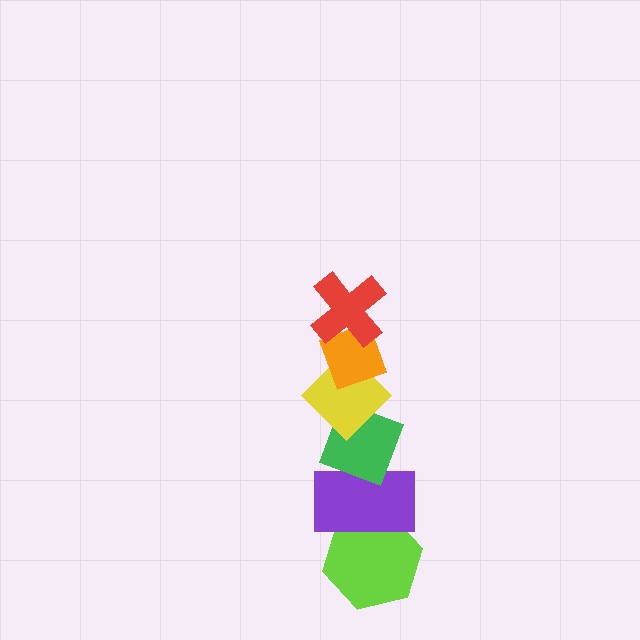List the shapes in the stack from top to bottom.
From top to bottom: the red cross, the orange diamond, the yellow diamond, the green diamond, the purple rectangle, the lime hexagon.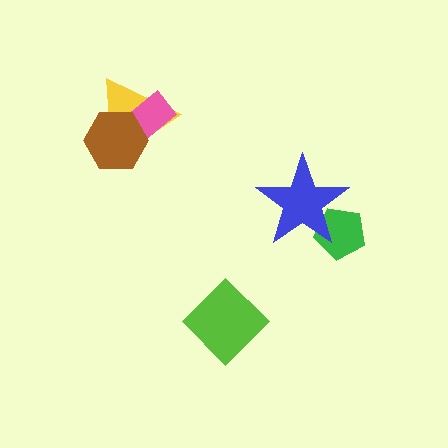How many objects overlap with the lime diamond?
0 objects overlap with the lime diamond.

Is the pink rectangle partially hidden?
Yes, it is partially covered by another shape.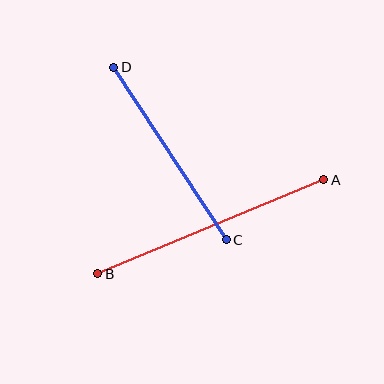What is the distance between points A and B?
The distance is approximately 244 pixels.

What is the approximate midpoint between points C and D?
The midpoint is at approximately (170, 153) pixels.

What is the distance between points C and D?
The distance is approximately 206 pixels.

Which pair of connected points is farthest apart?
Points A and B are farthest apart.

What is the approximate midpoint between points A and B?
The midpoint is at approximately (211, 227) pixels.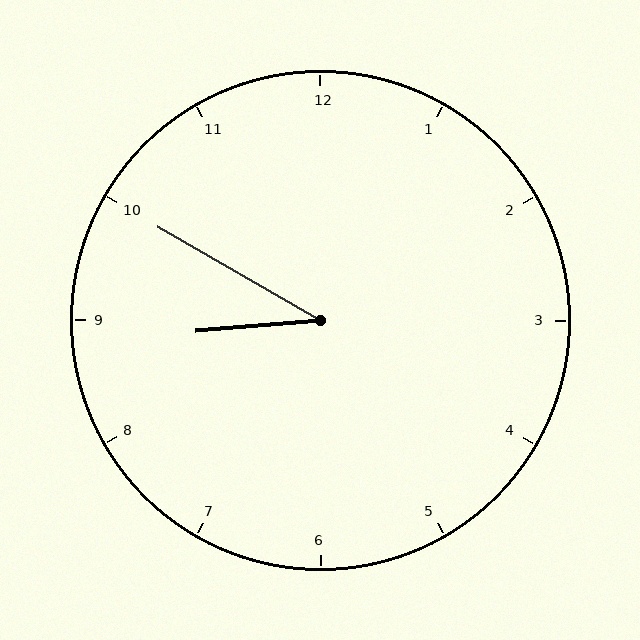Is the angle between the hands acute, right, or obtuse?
It is acute.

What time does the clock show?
8:50.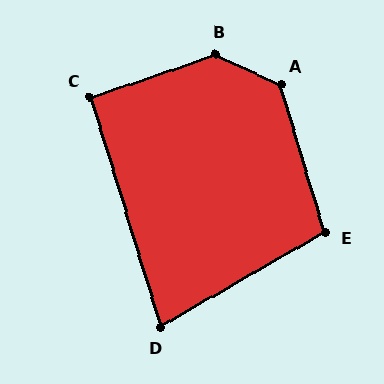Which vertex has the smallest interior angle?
D, at approximately 77 degrees.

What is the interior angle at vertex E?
Approximately 103 degrees (obtuse).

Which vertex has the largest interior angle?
B, at approximately 137 degrees.